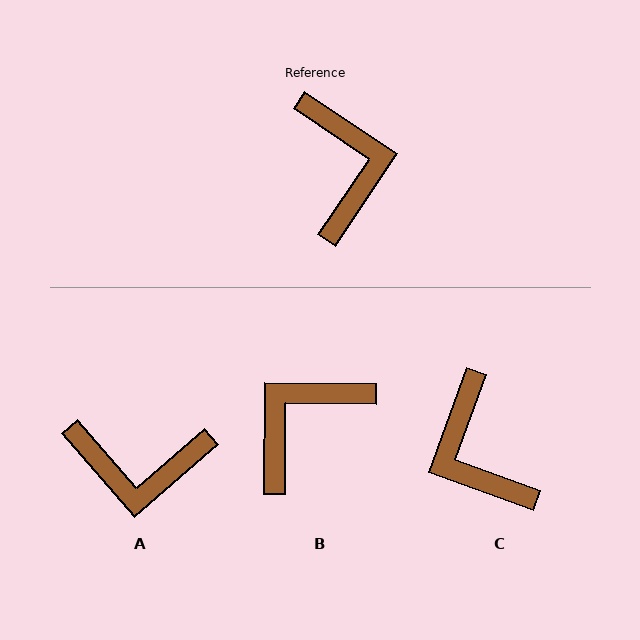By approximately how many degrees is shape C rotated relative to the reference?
Approximately 166 degrees clockwise.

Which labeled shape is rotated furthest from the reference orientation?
C, about 166 degrees away.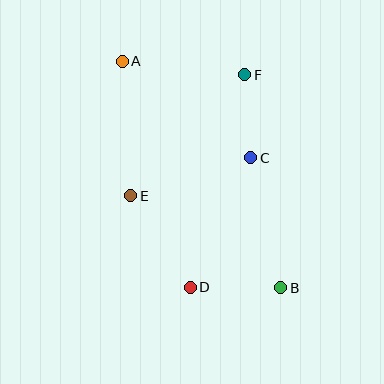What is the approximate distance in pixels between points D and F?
The distance between D and F is approximately 219 pixels.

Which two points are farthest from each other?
Points A and B are farthest from each other.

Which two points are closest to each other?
Points C and F are closest to each other.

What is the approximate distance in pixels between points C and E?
The distance between C and E is approximately 126 pixels.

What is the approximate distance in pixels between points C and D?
The distance between C and D is approximately 143 pixels.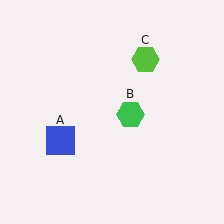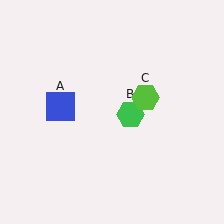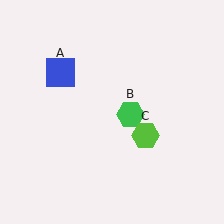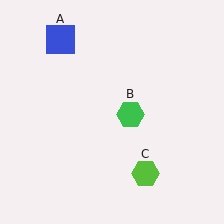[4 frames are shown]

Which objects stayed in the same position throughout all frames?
Green hexagon (object B) remained stationary.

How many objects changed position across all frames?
2 objects changed position: blue square (object A), lime hexagon (object C).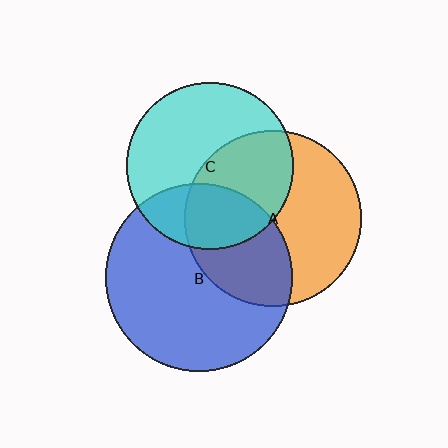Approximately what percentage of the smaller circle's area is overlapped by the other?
Approximately 45%.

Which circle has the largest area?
Circle B (blue).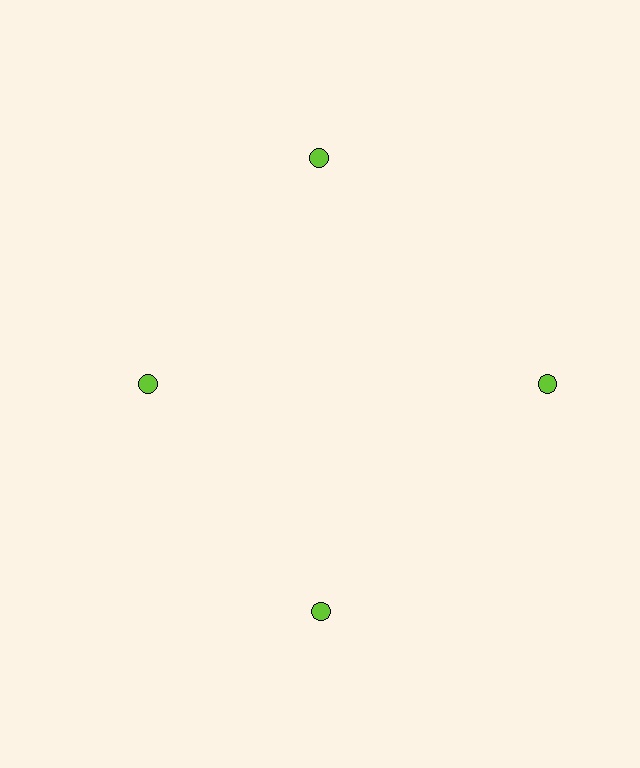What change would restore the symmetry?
The symmetry would be restored by moving it outward, back onto the ring so that all 4 circles sit at equal angles and equal distance from the center.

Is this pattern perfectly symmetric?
No. The 4 lime circles are arranged in a ring, but one element near the 9 o'clock position is pulled inward toward the center, breaking the 4-fold rotational symmetry.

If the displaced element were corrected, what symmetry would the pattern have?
It would have 4-fold rotational symmetry — the pattern would map onto itself every 90 degrees.